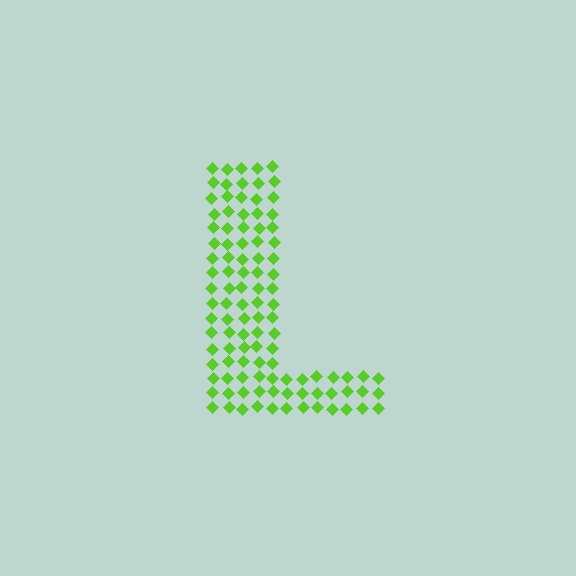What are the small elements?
The small elements are diamonds.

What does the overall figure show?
The overall figure shows the letter L.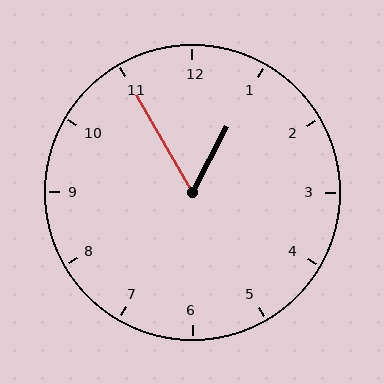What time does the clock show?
12:55.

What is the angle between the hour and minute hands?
Approximately 58 degrees.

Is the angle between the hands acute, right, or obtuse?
It is acute.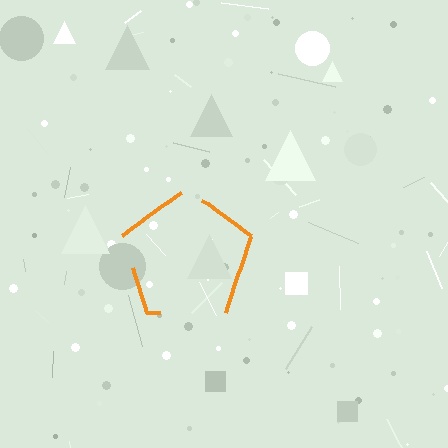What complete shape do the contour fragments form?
The contour fragments form a pentagon.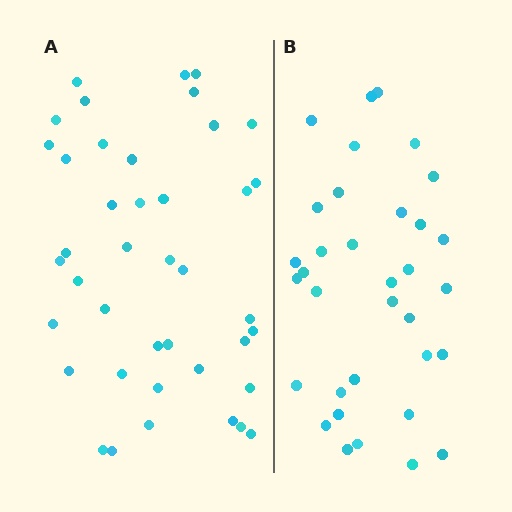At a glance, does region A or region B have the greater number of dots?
Region A (the left region) has more dots.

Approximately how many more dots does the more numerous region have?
Region A has roughly 8 or so more dots than region B.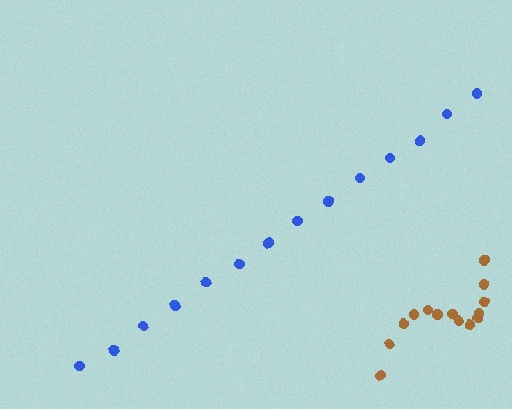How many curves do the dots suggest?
There are 2 distinct paths.